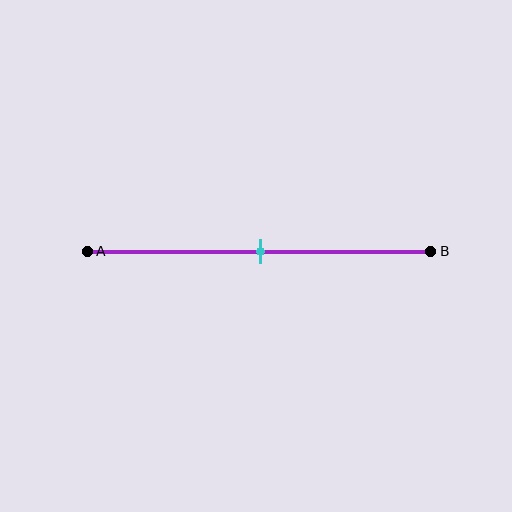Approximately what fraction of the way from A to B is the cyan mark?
The cyan mark is approximately 50% of the way from A to B.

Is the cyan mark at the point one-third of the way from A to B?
No, the mark is at about 50% from A, not at the 33% one-third point.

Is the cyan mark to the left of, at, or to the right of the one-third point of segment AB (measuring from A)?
The cyan mark is to the right of the one-third point of segment AB.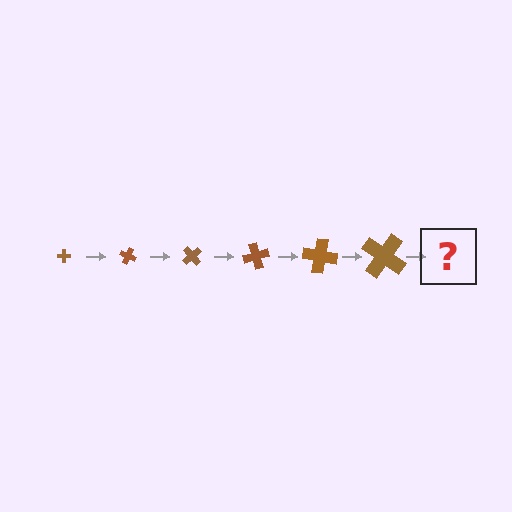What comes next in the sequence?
The next element should be a cross, larger than the previous one and rotated 150 degrees from the start.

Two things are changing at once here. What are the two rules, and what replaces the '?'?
The two rules are that the cross grows larger each step and it rotates 25 degrees each step. The '?' should be a cross, larger than the previous one and rotated 150 degrees from the start.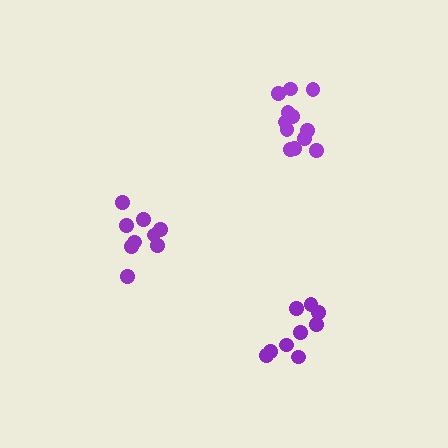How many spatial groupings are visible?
There are 3 spatial groupings.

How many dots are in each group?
Group 1: 12 dots, Group 2: 9 dots, Group 3: 9 dots (30 total).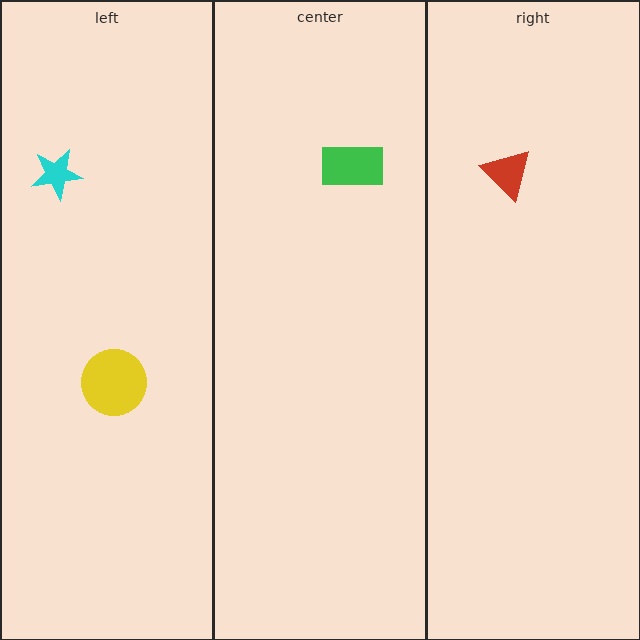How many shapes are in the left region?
2.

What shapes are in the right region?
The red triangle.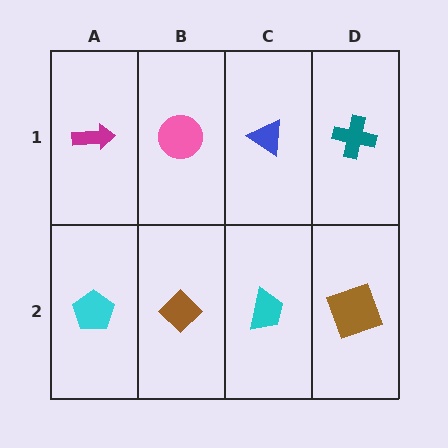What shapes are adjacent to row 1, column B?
A brown diamond (row 2, column B), a magenta arrow (row 1, column A), a blue triangle (row 1, column C).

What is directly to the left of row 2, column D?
A cyan trapezoid.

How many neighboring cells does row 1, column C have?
3.